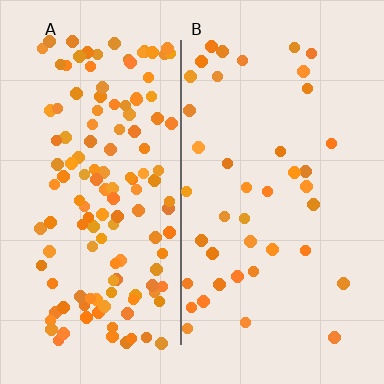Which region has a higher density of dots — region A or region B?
A (the left).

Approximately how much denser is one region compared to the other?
Approximately 3.3× — region A over region B.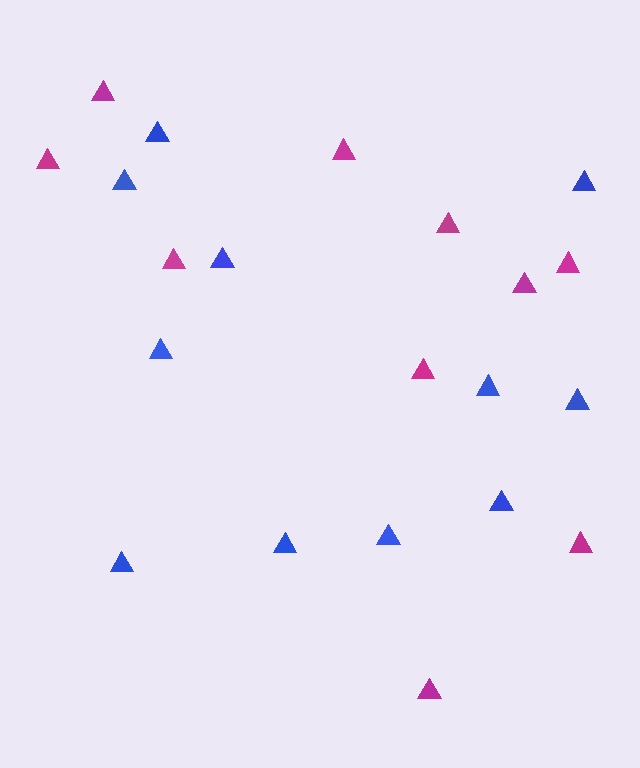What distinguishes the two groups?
There are 2 groups: one group of magenta triangles (10) and one group of blue triangles (11).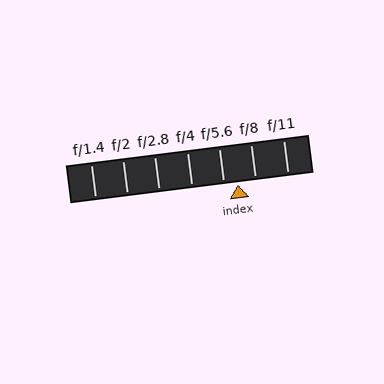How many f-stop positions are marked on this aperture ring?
There are 7 f-stop positions marked.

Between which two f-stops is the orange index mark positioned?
The index mark is between f/5.6 and f/8.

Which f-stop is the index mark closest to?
The index mark is closest to f/5.6.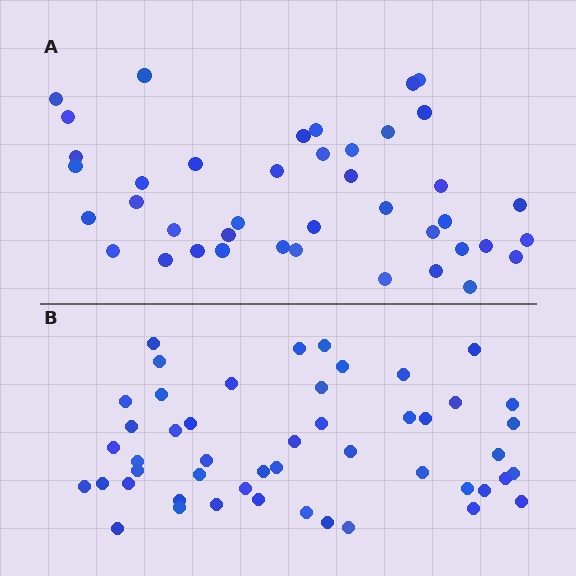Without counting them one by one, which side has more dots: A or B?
Region B (the bottom region) has more dots.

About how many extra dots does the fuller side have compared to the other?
Region B has roughly 8 or so more dots than region A.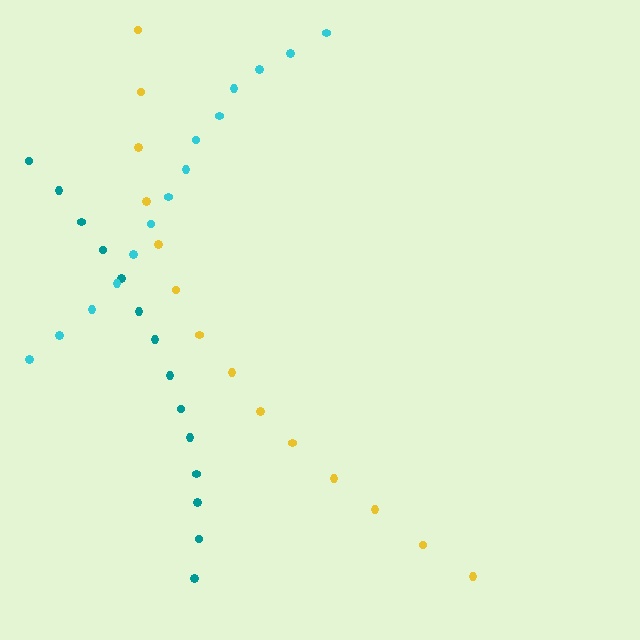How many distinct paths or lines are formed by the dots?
There are 3 distinct paths.